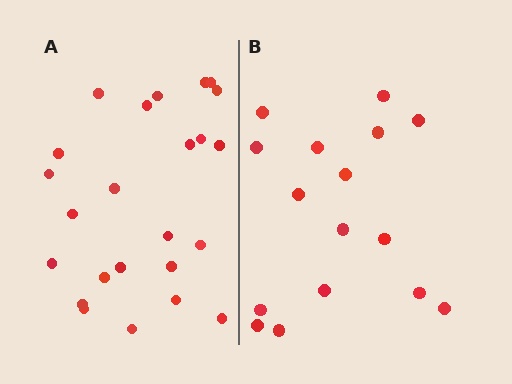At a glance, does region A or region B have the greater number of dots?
Region A (the left region) has more dots.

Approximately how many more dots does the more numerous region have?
Region A has roughly 8 or so more dots than region B.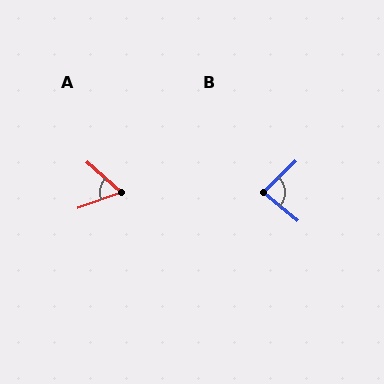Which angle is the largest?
B, at approximately 84 degrees.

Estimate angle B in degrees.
Approximately 84 degrees.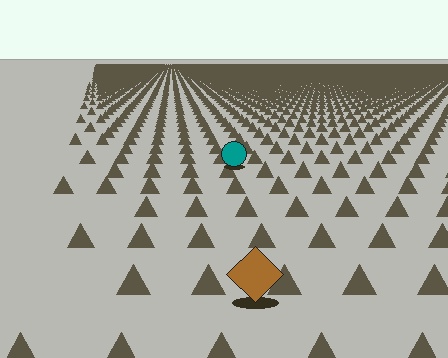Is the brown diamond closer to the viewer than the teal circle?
Yes. The brown diamond is closer — you can tell from the texture gradient: the ground texture is coarser near it.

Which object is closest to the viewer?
The brown diamond is closest. The texture marks near it are larger and more spread out.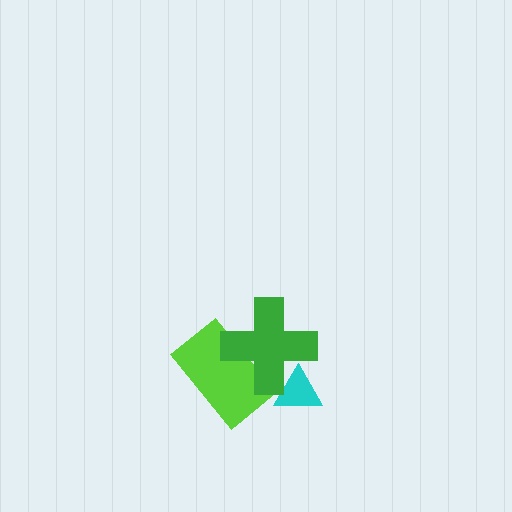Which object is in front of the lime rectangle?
The green cross is in front of the lime rectangle.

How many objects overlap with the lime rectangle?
1 object overlaps with the lime rectangle.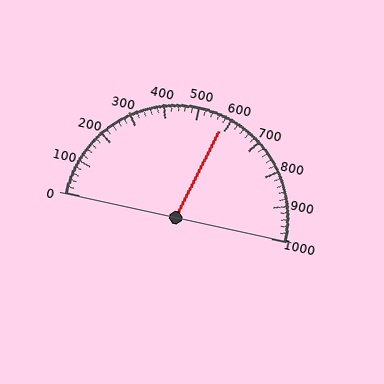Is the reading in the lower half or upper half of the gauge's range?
The reading is in the upper half of the range (0 to 1000).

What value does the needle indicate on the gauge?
The needle indicates approximately 580.